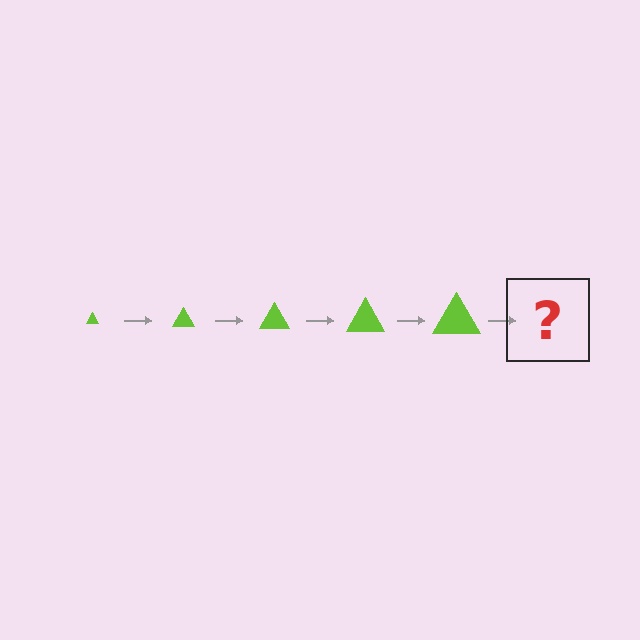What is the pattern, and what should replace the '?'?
The pattern is that the triangle gets progressively larger each step. The '?' should be a lime triangle, larger than the previous one.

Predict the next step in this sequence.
The next step is a lime triangle, larger than the previous one.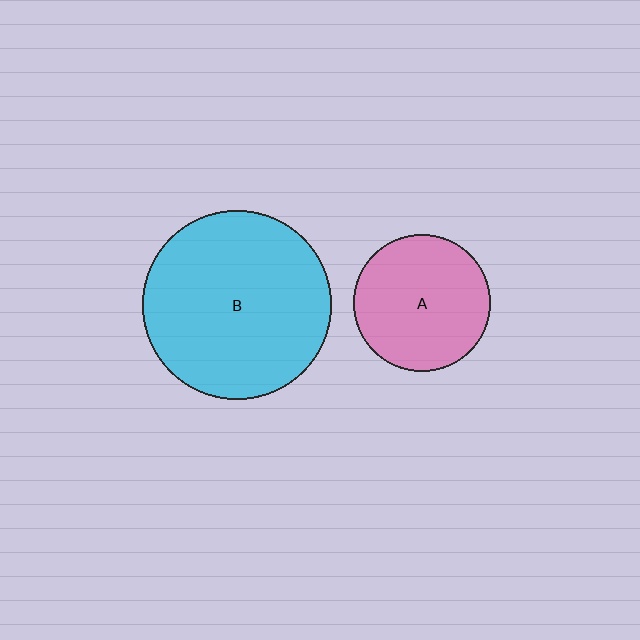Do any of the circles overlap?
No, none of the circles overlap.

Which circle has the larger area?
Circle B (cyan).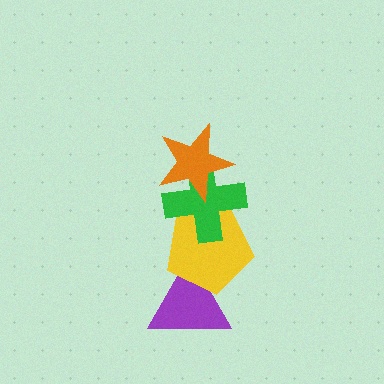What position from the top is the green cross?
The green cross is 2nd from the top.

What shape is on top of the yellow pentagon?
The green cross is on top of the yellow pentagon.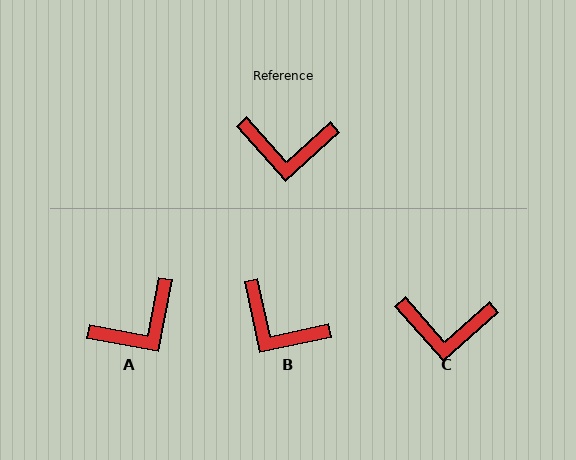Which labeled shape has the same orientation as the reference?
C.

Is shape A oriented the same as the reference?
No, it is off by about 38 degrees.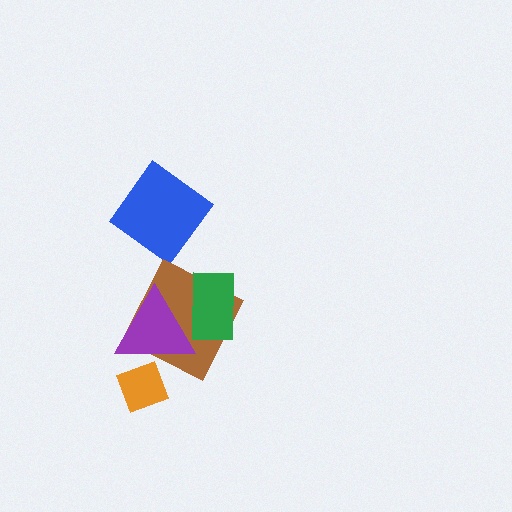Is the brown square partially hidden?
Yes, it is partially covered by another shape.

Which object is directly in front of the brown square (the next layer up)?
The green rectangle is directly in front of the brown square.